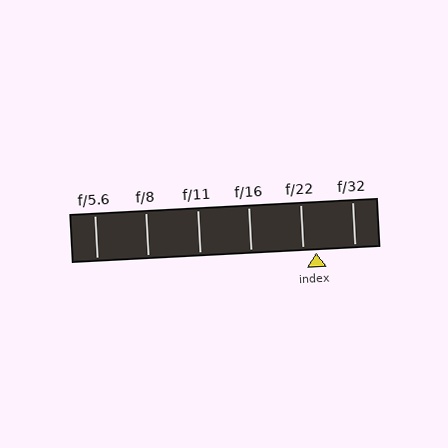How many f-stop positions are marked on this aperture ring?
There are 6 f-stop positions marked.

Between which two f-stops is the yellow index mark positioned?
The index mark is between f/22 and f/32.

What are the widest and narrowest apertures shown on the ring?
The widest aperture shown is f/5.6 and the narrowest is f/32.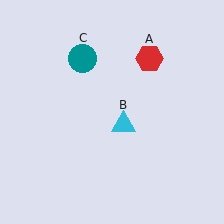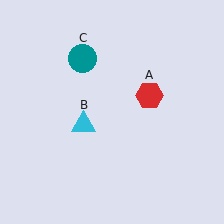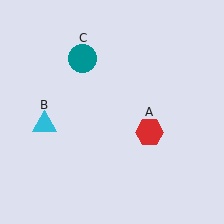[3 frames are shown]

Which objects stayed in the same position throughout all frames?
Teal circle (object C) remained stationary.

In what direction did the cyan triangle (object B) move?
The cyan triangle (object B) moved left.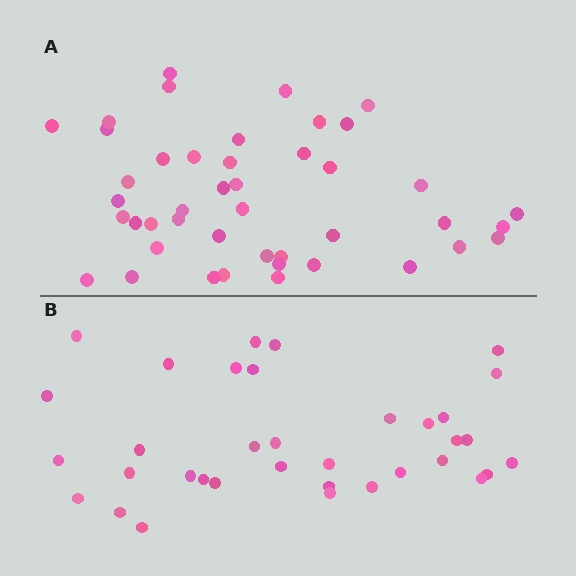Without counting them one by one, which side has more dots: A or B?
Region A (the top region) has more dots.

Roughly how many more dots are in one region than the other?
Region A has roughly 8 or so more dots than region B.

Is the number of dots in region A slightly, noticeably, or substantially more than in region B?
Region A has noticeably more, but not dramatically so. The ratio is roughly 1.3 to 1.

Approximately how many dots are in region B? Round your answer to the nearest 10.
About 40 dots. (The exact count is 35, which rounds to 40.)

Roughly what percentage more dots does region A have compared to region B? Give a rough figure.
About 25% more.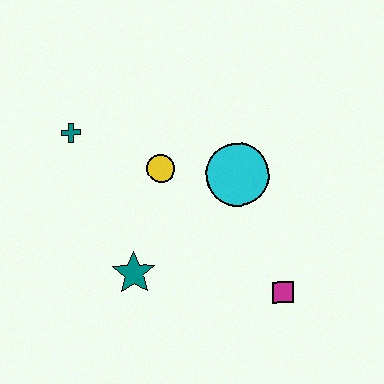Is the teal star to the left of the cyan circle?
Yes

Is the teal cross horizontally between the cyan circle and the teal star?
No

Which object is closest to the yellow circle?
The cyan circle is closest to the yellow circle.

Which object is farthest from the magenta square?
The teal cross is farthest from the magenta square.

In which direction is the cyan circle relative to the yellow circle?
The cyan circle is to the right of the yellow circle.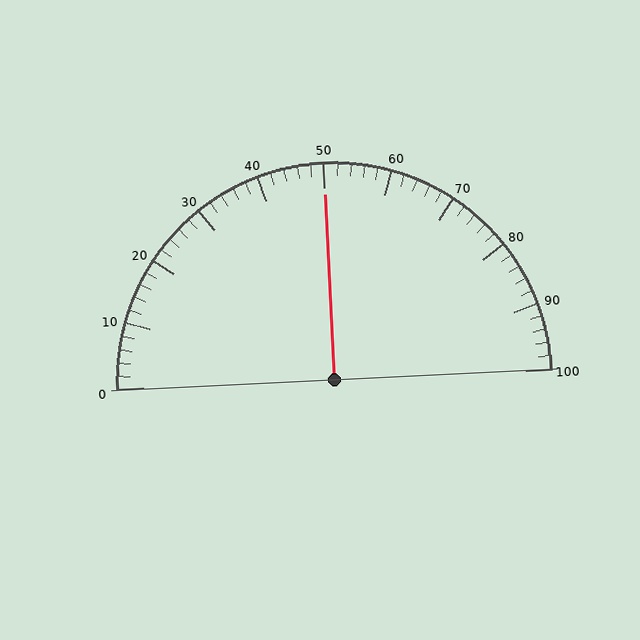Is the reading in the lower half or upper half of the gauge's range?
The reading is in the upper half of the range (0 to 100).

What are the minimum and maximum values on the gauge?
The gauge ranges from 0 to 100.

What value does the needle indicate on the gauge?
The needle indicates approximately 50.